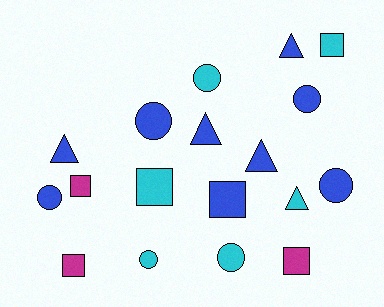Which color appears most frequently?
Blue, with 9 objects.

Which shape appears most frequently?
Circle, with 7 objects.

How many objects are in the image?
There are 18 objects.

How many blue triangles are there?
There are 4 blue triangles.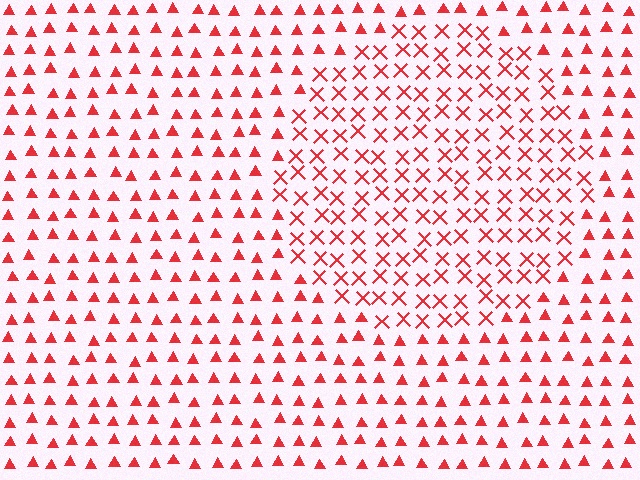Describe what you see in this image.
The image is filled with small red elements arranged in a uniform grid. A circle-shaped region contains X marks, while the surrounding area contains triangles. The boundary is defined purely by the change in element shape.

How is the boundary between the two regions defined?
The boundary is defined by a change in element shape: X marks inside vs. triangles outside. All elements share the same color and spacing.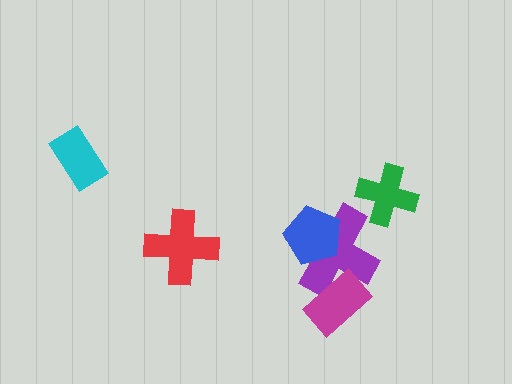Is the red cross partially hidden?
No, no other shape covers it.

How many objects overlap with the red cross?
0 objects overlap with the red cross.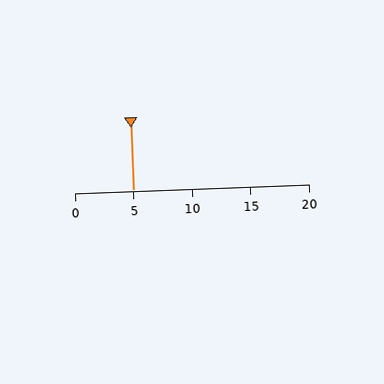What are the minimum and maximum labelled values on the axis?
The axis runs from 0 to 20.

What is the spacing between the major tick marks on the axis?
The major ticks are spaced 5 apart.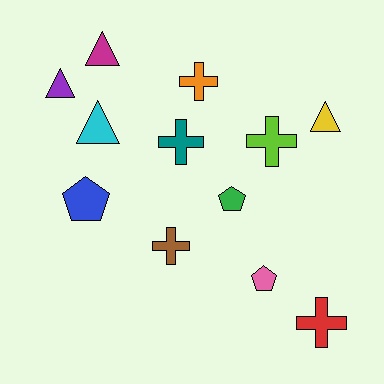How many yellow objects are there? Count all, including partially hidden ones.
There is 1 yellow object.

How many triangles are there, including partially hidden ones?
There are 4 triangles.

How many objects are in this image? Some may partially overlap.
There are 12 objects.